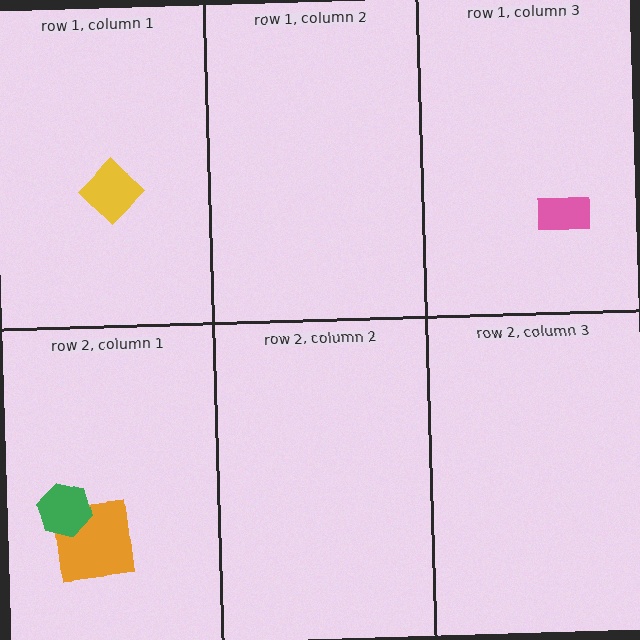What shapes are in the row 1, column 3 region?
The pink rectangle.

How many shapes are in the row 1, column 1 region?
1.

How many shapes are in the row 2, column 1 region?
2.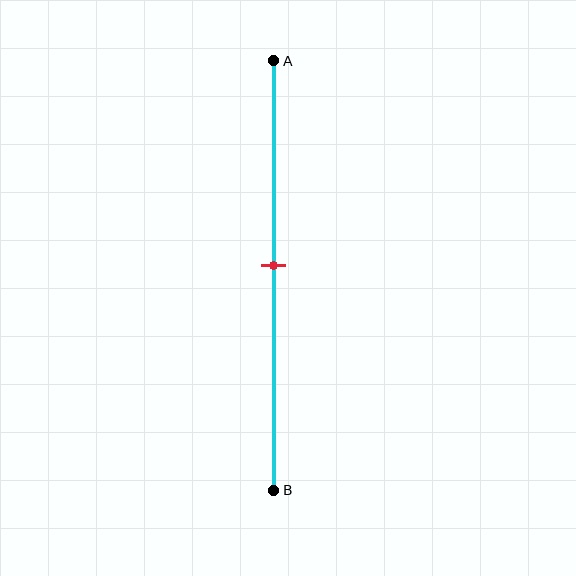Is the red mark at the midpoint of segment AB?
Yes, the mark is approximately at the midpoint.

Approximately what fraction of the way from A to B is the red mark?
The red mark is approximately 50% of the way from A to B.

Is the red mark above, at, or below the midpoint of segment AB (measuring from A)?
The red mark is approximately at the midpoint of segment AB.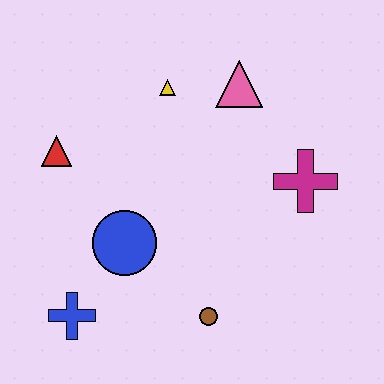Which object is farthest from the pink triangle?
The blue cross is farthest from the pink triangle.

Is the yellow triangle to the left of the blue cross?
No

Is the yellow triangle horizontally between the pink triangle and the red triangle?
Yes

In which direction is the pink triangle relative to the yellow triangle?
The pink triangle is to the right of the yellow triangle.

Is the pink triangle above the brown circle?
Yes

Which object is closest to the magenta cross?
The pink triangle is closest to the magenta cross.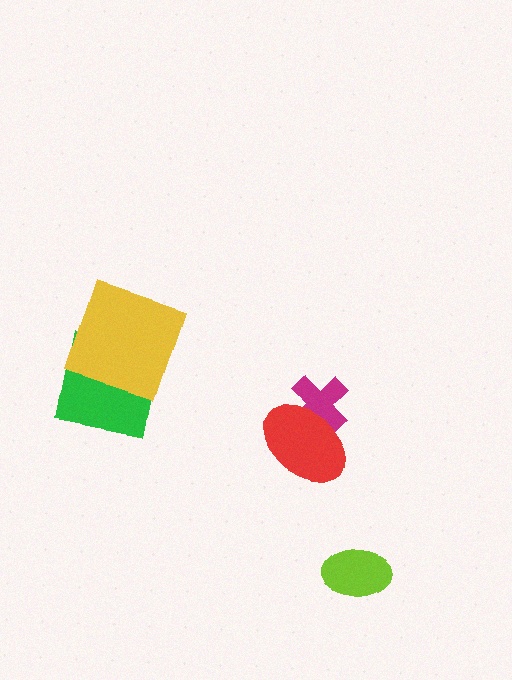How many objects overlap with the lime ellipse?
0 objects overlap with the lime ellipse.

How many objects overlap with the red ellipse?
1 object overlaps with the red ellipse.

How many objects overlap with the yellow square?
1 object overlaps with the yellow square.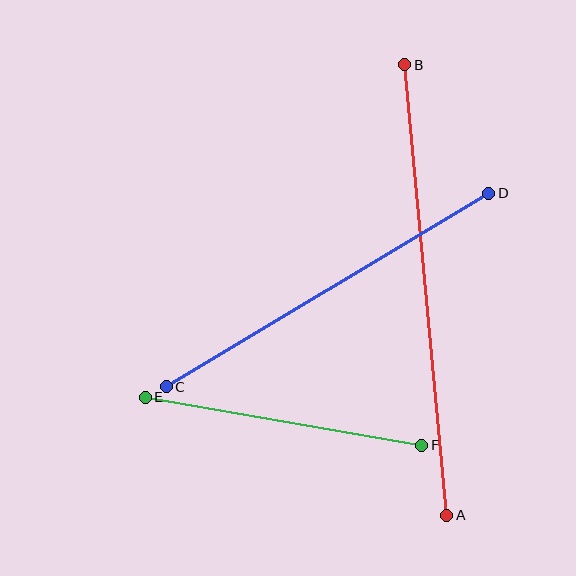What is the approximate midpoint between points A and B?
The midpoint is at approximately (426, 290) pixels.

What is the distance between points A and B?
The distance is approximately 453 pixels.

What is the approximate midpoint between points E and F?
The midpoint is at approximately (283, 421) pixels.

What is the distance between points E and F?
The distance is approximately 281 pixels.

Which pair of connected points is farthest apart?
Points A and B are farthest apart.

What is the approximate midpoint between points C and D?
The midpoint is at approximately (327, 290) pixels.